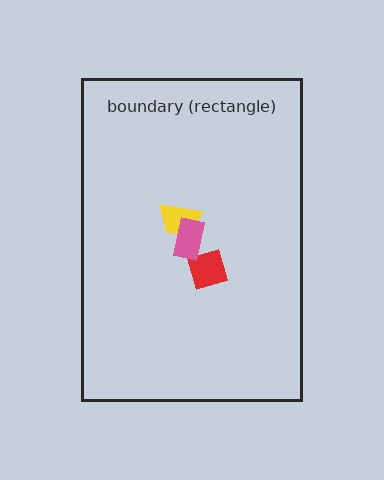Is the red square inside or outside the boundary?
Inside.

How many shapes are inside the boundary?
3 inside, 0 outside.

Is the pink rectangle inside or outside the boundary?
Inside.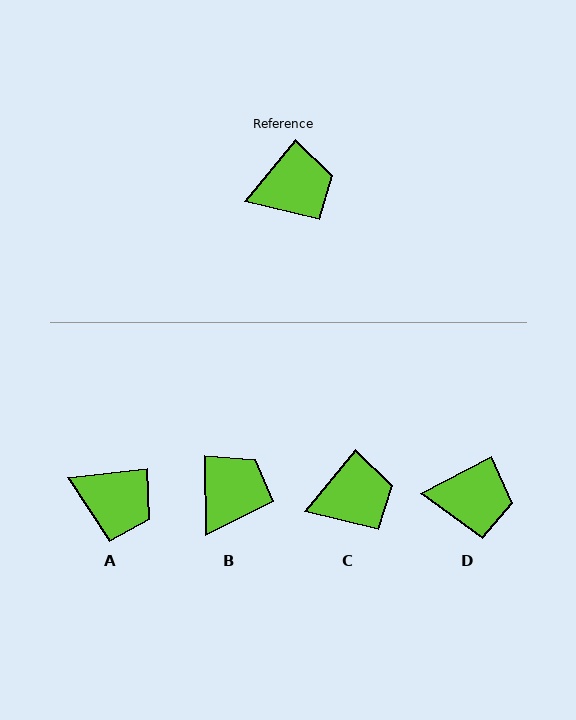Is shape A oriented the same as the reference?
No, it is off by about 44 degrees.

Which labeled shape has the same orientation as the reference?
C.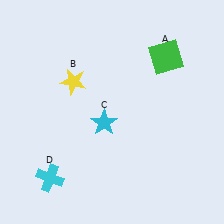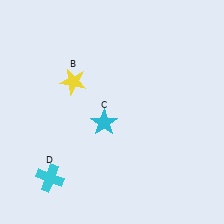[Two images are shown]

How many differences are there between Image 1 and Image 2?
There is 1 difference between the two images.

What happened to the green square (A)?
The green square (A) was removed in Image 2. It was in the top-right area of Image 1.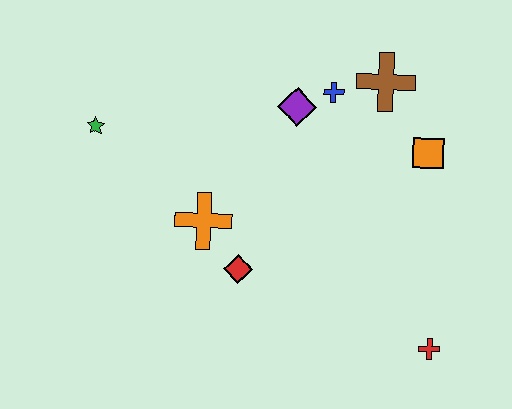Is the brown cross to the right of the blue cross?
Yes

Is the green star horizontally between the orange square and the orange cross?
No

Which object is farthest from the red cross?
The green star is farthest from the red cross.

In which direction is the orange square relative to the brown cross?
The orange square is below the brown cross.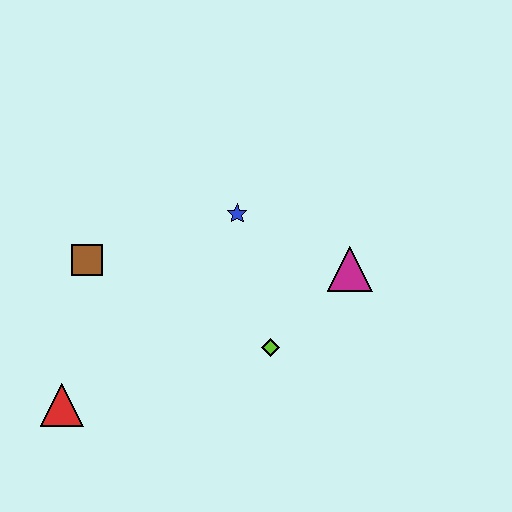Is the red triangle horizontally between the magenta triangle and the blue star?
No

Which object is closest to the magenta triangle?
The lime diamond is closest to the magenta triangle.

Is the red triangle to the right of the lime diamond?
No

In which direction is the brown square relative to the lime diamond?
The brown square is to the left of the lime diamond.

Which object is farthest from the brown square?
The magenta triangle is farthest from the brown square.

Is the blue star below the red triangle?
No